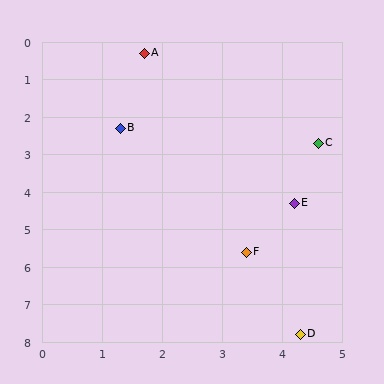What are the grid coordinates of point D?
Point D is at approximately (4.3, 7.8).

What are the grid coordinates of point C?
Point C is at approximately (4.6, 2.7).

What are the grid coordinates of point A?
Point A is at approximately (1.7, 0.3).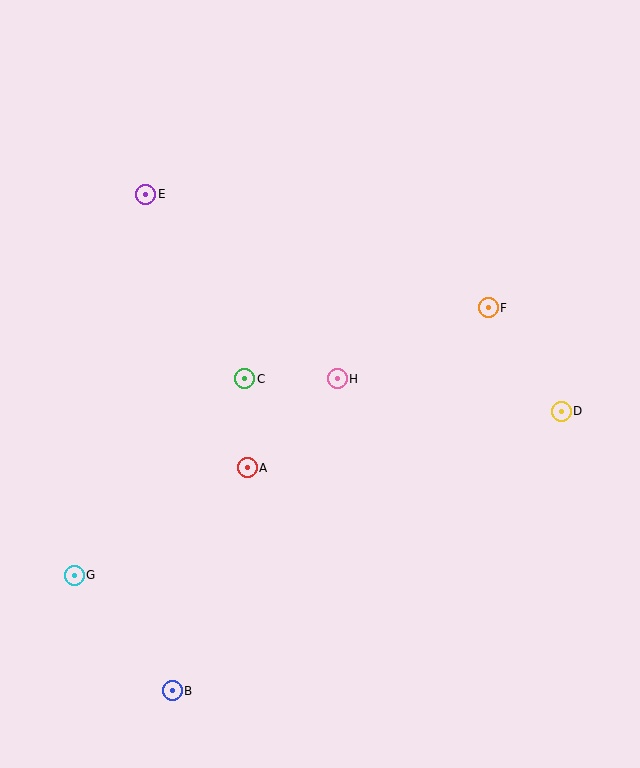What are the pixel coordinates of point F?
Point F is at (488, 308).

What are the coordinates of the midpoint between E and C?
The midpoint between E and C is at (195, 287).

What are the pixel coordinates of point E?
Point E is at (146, 194).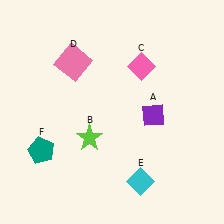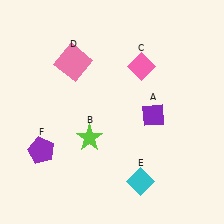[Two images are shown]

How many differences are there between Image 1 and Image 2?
There is 1 difference between the two images.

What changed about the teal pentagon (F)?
In Image 1, F is teal. In Image 2, it changed to purple.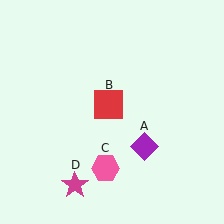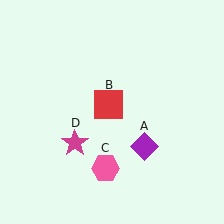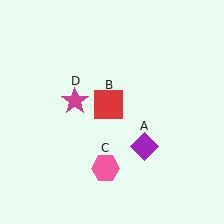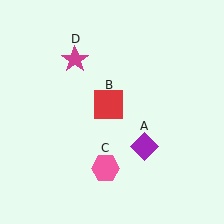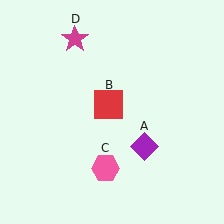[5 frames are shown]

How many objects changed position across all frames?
1 object changed position: magenta star (object D).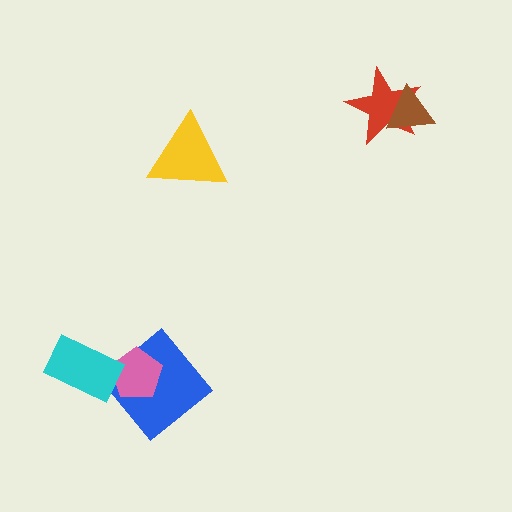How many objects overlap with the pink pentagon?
2 objects overlap with the pink pentagon.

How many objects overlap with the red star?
1 object overlaps with the red star.